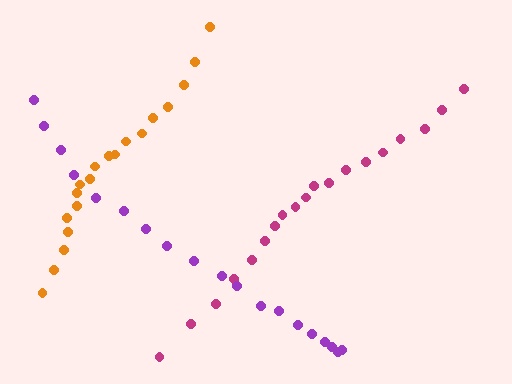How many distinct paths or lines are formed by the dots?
There are 3 distinct paths.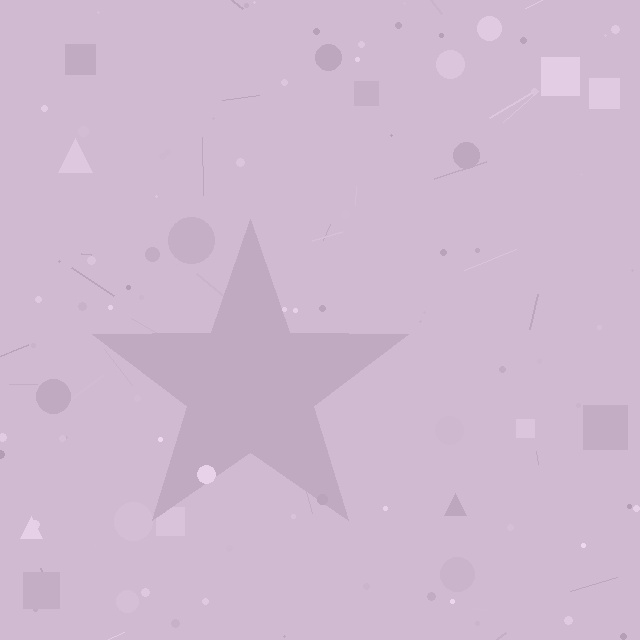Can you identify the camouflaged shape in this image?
The camouflaged shape is a star.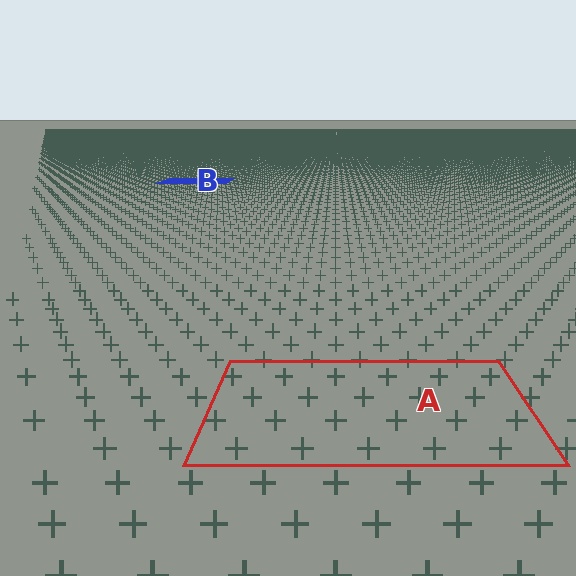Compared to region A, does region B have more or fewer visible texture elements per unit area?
Region B has more texture elements per unit area — they are packed more densely because it is farther away.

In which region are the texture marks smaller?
The texture marks are smaller in region B, because it is farther away.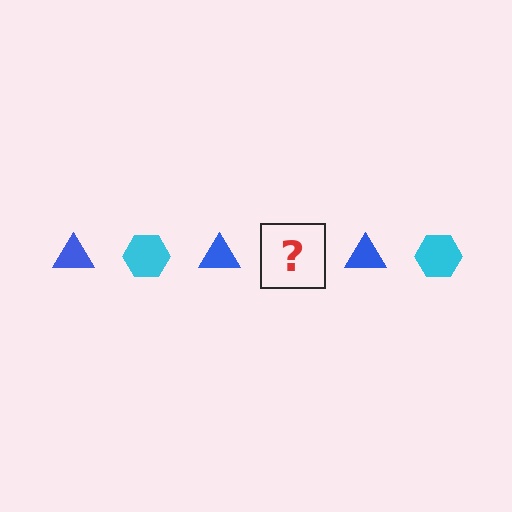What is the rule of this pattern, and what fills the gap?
The rule is that the pattern alternates between blue triangle and cyan hexagon. The gap should be filled with a cyan hexagon.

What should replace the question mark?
The question mark should be replaced with a cyan hexagon.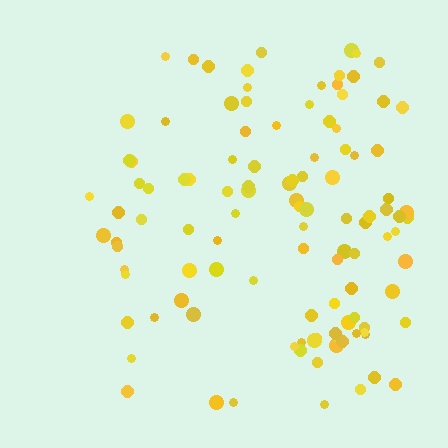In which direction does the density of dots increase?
From left to right, with the right side densest.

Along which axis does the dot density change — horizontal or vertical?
Horizontal.